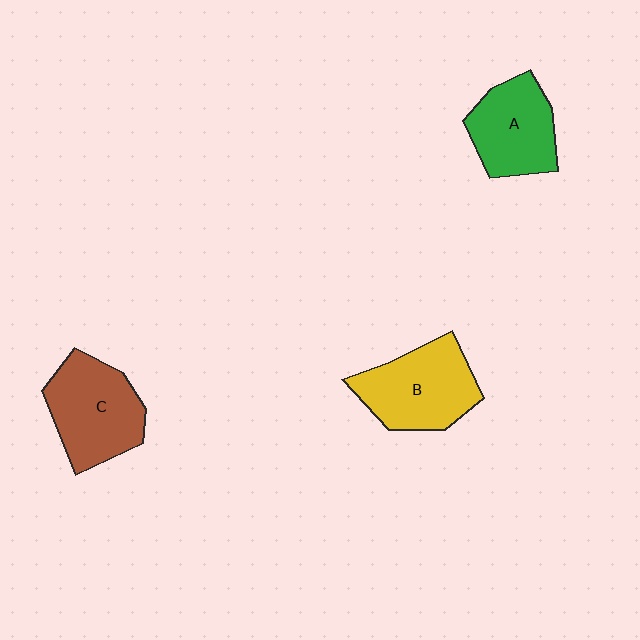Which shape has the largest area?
Shape C (brown).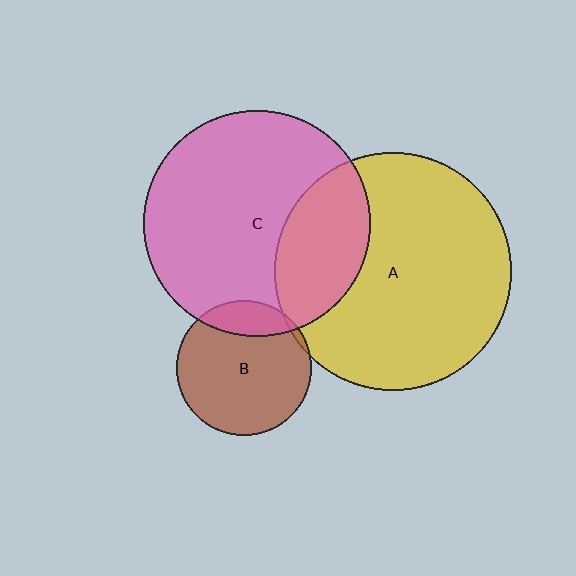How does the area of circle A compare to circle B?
Approximately 3.1 times.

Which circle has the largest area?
Circle A (yellow).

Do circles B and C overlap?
Yes.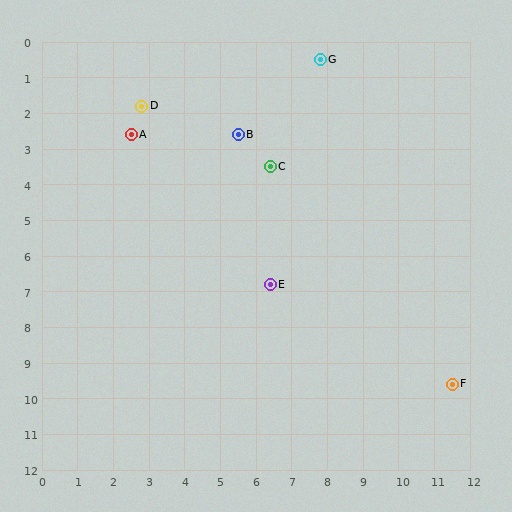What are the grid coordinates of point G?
Point G is at approximately (7.8, 0.5).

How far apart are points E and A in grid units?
Points E and A are about 5.7 grid units apart.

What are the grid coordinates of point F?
Point F is at approximately (11.5, 9.6).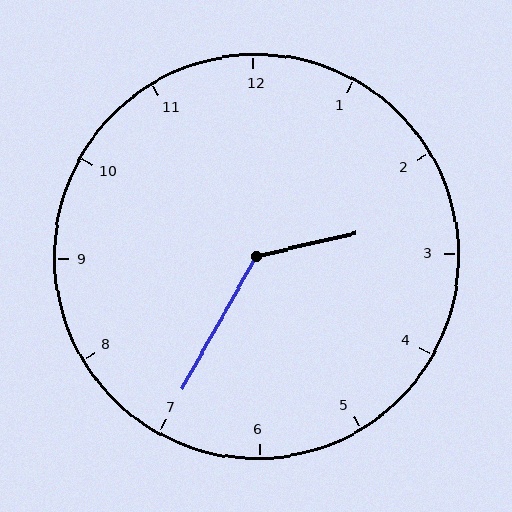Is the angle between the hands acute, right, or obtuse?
It is obtuse.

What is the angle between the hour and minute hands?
Approximately 132 degrees.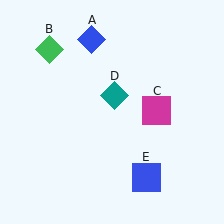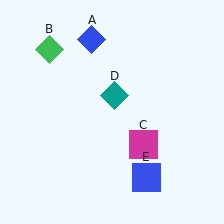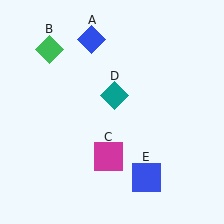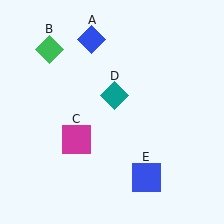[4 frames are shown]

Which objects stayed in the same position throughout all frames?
Blue diamond (object A) and green diamond (object B) and teal diamond (object D) and blue square (object E) remained stationary.